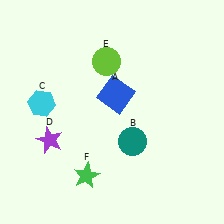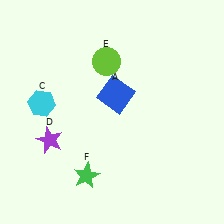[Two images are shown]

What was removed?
The teal circle (B) was removed in Image 2.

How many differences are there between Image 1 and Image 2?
There is 1 difference between the two images.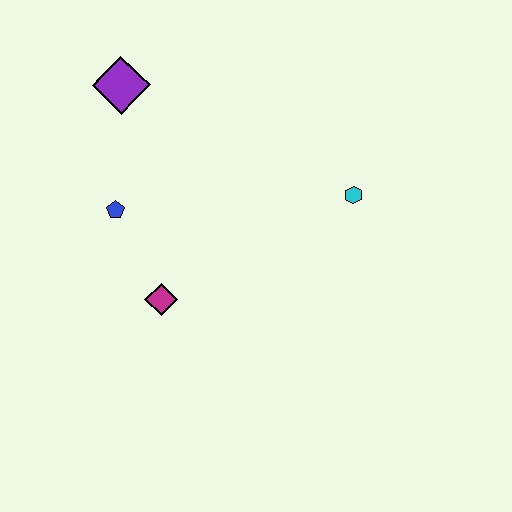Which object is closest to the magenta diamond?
The blue pentagon is closest to the magenta diamond.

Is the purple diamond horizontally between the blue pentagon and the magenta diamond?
Yes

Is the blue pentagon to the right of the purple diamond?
No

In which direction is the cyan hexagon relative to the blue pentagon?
The cyan hexagon is to the right of the blue pentagon.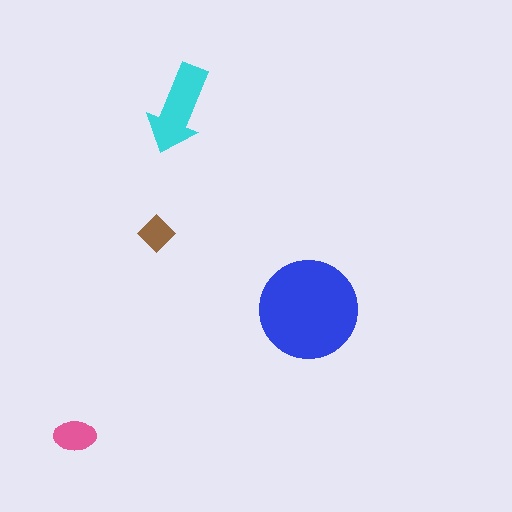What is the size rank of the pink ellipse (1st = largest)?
3rd.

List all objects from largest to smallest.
The blue circle, the cyan arrow, the pink ellipse, the brown diamond.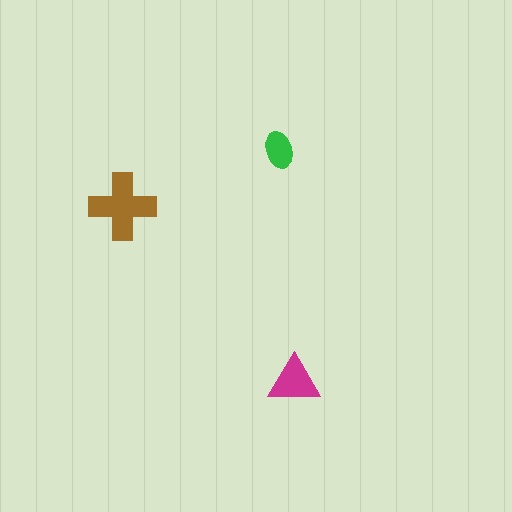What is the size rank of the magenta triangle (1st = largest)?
2nd.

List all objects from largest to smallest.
The brown cross, the magenta triangle, the green ellipse.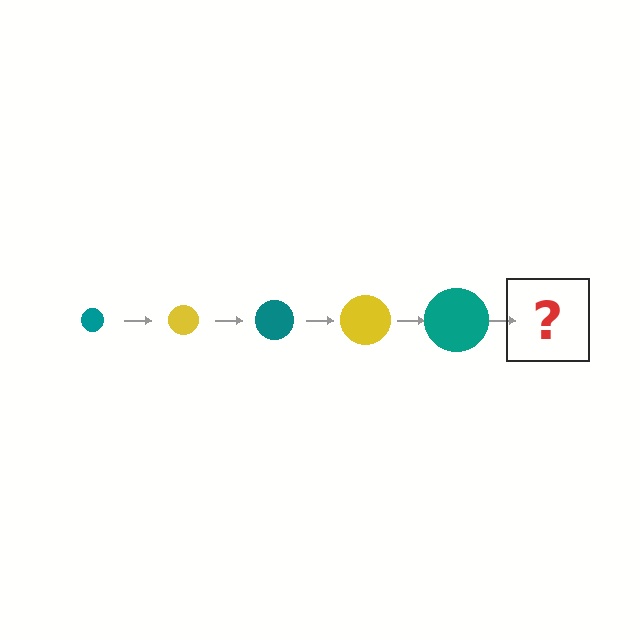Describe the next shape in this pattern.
It should be a yellow circle, larger than the previous one.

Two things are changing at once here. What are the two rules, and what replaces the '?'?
The two rules are that the circle grows larger each step and the color cycles through teal and yellow. The '?' should be a yellow circle, larger than the previous one.